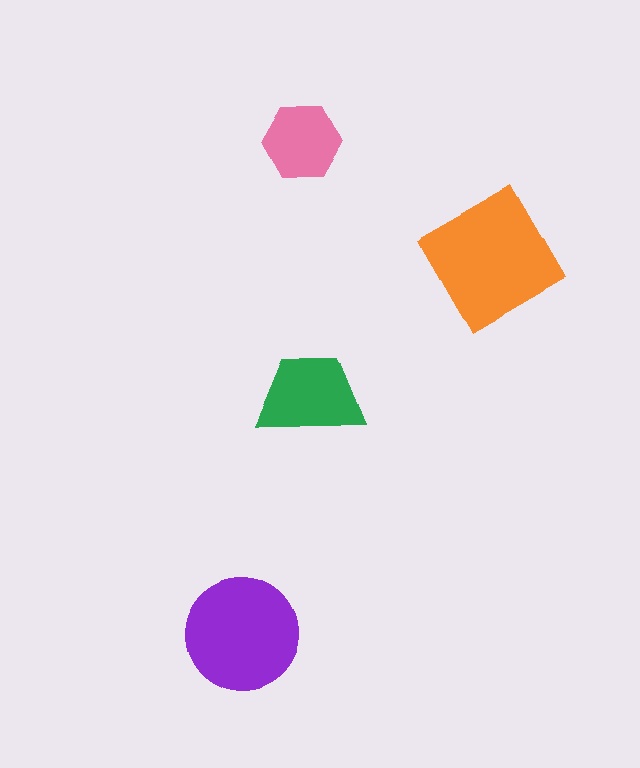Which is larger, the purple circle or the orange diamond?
The orange diamond.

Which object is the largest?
The orange diamond.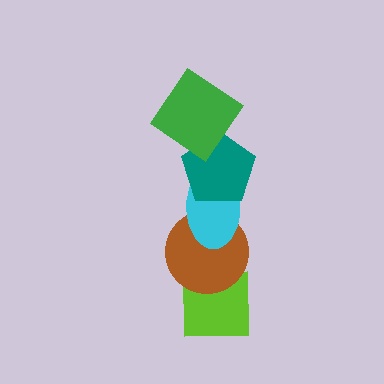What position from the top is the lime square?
The lime square is 5th from the top.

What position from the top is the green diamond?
The green diamond is 1st from the top.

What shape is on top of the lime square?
The brown circle is on top of the lime square.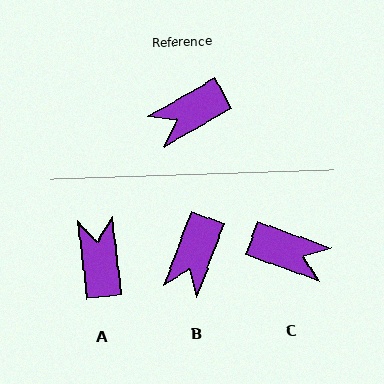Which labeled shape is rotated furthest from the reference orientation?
C, about 130 degrees away.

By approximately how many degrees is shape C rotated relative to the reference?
Approximately 130 degrees counter-clockwise.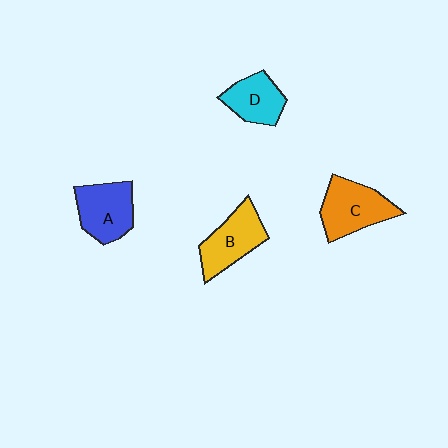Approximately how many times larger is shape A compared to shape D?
Approximately 1.2 times.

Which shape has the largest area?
Shape C (orange).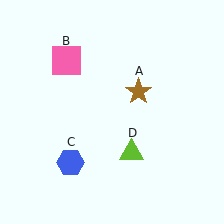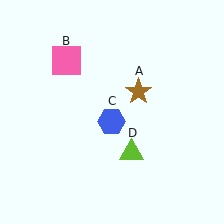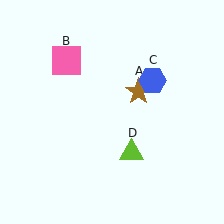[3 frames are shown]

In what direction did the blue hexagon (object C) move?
The blue hexagon (object C) moved up and to the right.